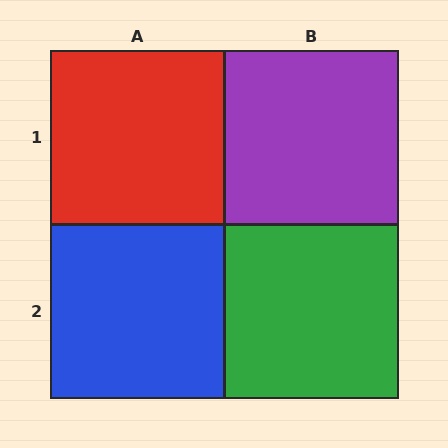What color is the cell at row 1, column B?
Purple.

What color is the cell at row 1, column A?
Red.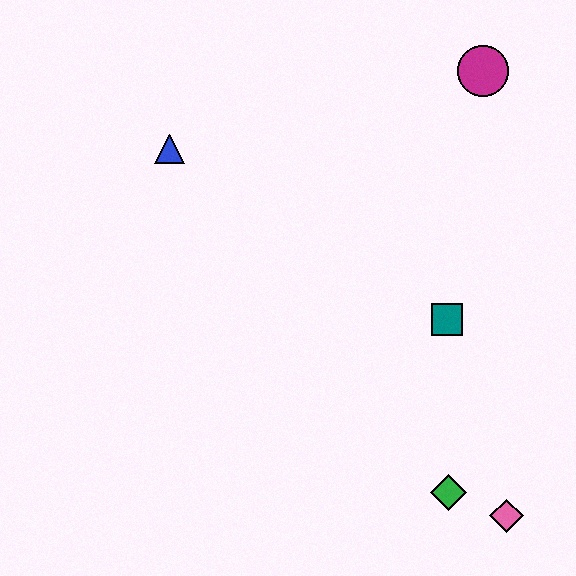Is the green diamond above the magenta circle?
No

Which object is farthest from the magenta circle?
The pink diamond is farthest from the magenta circle.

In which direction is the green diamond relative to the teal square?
The green diamond is below the teal square.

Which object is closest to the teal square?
The green diamond is closest to the teal square.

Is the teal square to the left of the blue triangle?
No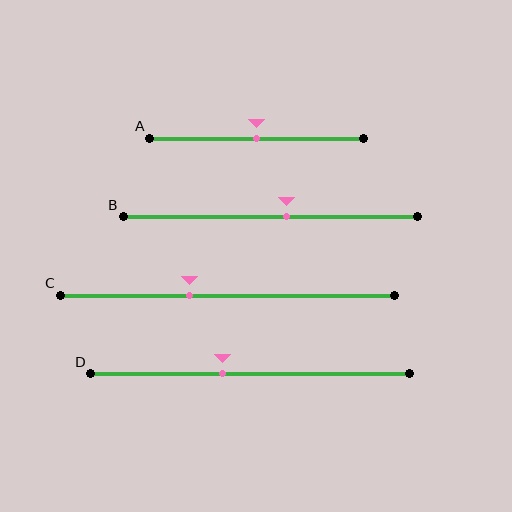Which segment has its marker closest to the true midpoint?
Segment A has its marker closest to the true midpoint.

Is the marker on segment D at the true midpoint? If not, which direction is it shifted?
No, the marker on segment D is shifted to the left by about 9% of the segment length.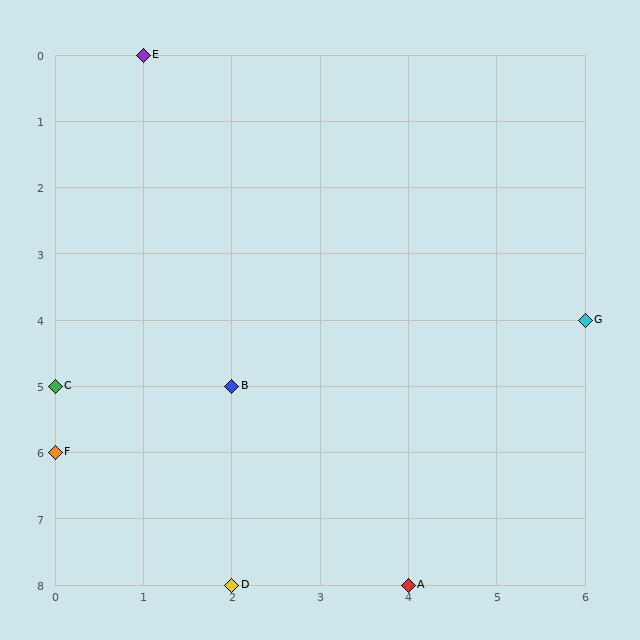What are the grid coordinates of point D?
Point D is at grid coordinates (2, 8).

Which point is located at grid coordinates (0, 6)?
Point F is at (0, 6).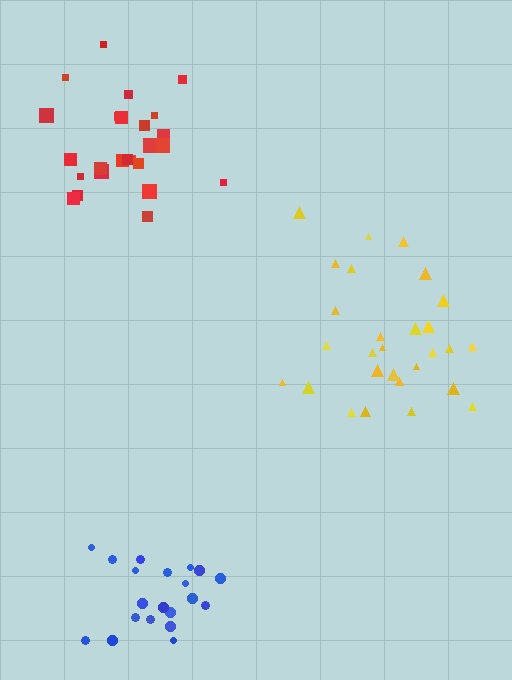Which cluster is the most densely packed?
Blue.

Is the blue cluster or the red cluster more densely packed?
Blue.